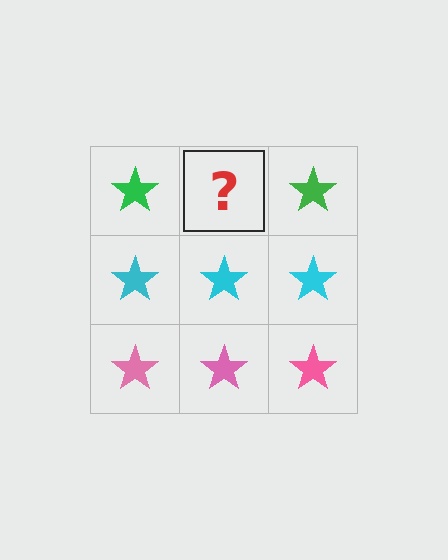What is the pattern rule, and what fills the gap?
The rule is that each row has a consistent color. The gap should be filled with a green star.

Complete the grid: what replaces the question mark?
The question mark should be replaced with a green star.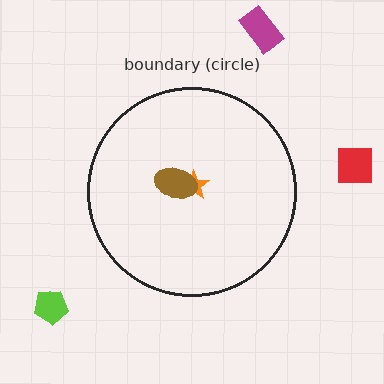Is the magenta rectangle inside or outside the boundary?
Outside.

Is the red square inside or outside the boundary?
Outside.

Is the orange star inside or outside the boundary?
Inside.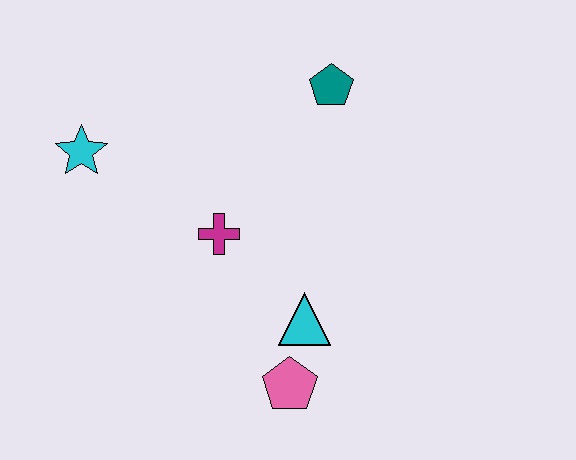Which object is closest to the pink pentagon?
The cyan triangle is closest to the pink pentagon.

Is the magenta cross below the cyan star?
Yes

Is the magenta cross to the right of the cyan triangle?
No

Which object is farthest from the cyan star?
The pink pentagon is farthest from the cyan star.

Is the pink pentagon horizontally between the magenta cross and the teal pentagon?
Yes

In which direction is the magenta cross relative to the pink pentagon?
The magenta cross is above the pink pentagon.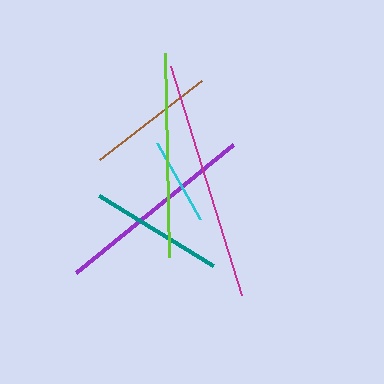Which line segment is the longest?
The magenta line is the longest at approximately 239 pixels.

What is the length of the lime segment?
The lime segment is approximately 203 pixels long.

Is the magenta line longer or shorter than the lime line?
The magenta line is longer than the lime line.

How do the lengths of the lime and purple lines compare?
The lime and purple lines are approximately the same length.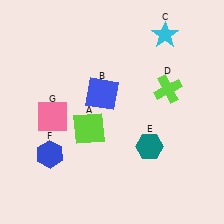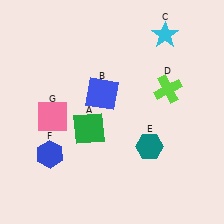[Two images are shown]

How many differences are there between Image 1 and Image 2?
There is 1 difference between the two images.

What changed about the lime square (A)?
In Image 1, A is lime. In Image 2, it changed to green.